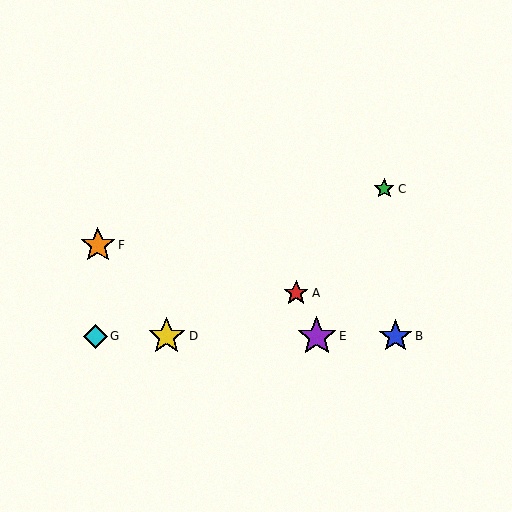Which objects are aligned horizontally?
Objects B, D, E, G are aligned horizontally.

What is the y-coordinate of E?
Object E is at y≈336.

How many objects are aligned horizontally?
4 objects (B, D, E, G) are aligned horizontally.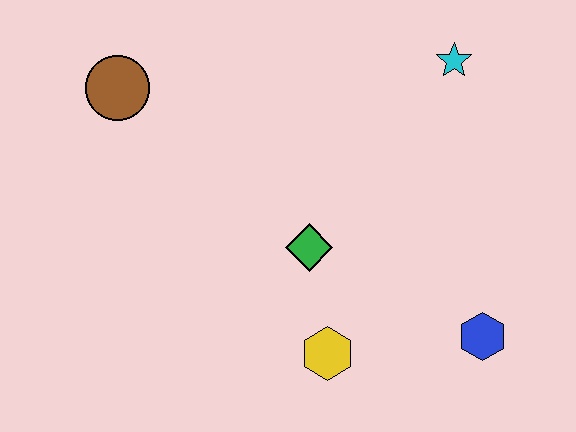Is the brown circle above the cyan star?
No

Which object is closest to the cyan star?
The green diamond is closest to the cyan star.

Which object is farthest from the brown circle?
The blue hexagon is farthest from the brown circle.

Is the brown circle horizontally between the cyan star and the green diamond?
No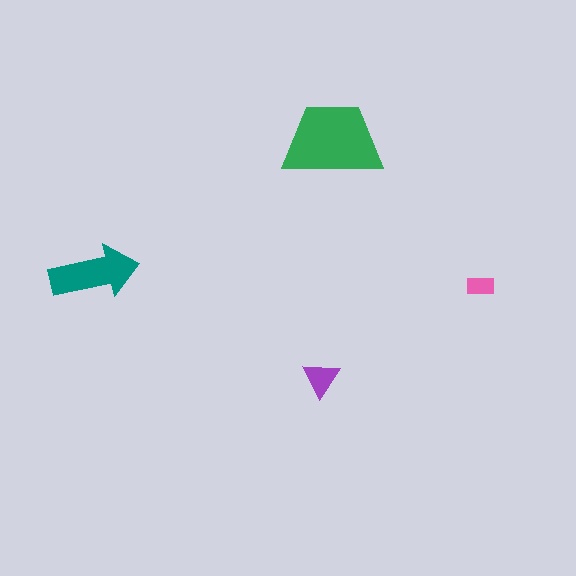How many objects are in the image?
There are 4 objects in the image.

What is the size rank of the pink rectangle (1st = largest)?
4th.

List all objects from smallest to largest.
The pink rectangle, the purple triangle, the teal arrow, the green trapezoid.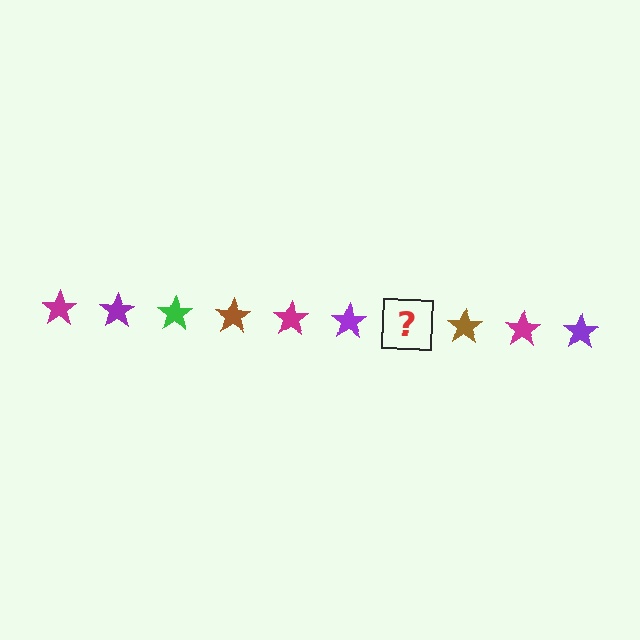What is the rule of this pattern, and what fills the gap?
The rule is that the pattern cycles through magenta, purple, green, brown stars. The gap should be filled with a green star.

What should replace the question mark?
The question mark should be replaced with a green star.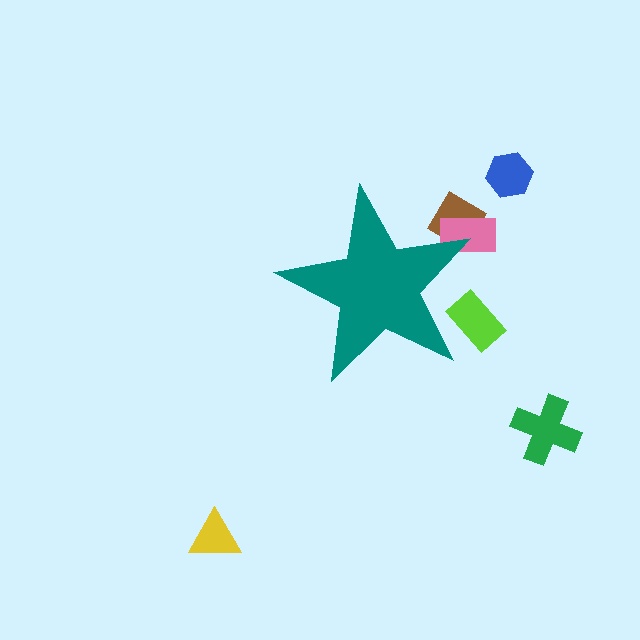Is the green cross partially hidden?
No, the green cross is fully visible.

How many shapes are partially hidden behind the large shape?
3 shapes are partially hidden.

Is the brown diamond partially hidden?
Yes, the brown diamond is partially hidden behind the teal star.